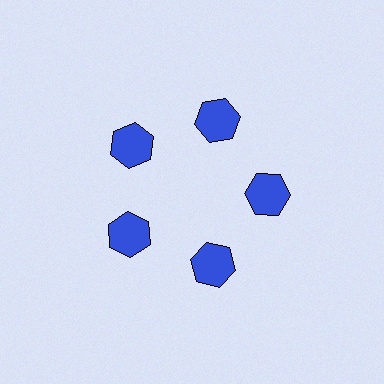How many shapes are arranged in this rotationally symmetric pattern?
There are 5 shapes, arranged in 5 groups of 1.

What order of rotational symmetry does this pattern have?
This pattern has 5-fold rotational symmetry.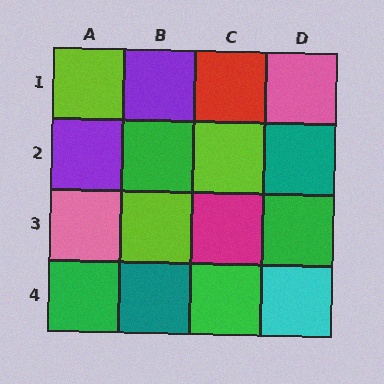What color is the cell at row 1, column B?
Purple.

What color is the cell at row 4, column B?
Teal.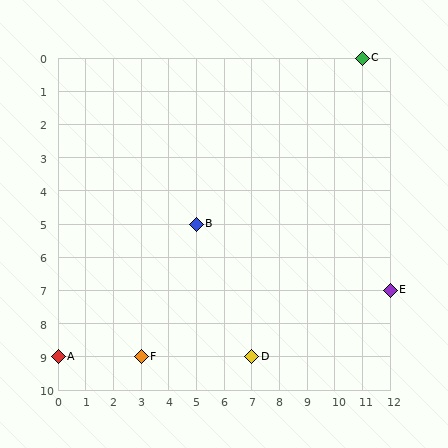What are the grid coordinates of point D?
Point D is at grid coordinates (7, 9).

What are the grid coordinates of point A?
Point A is at grid coordinates (0, 9).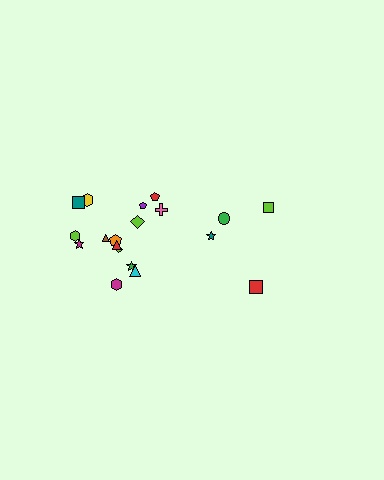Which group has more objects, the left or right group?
The left group.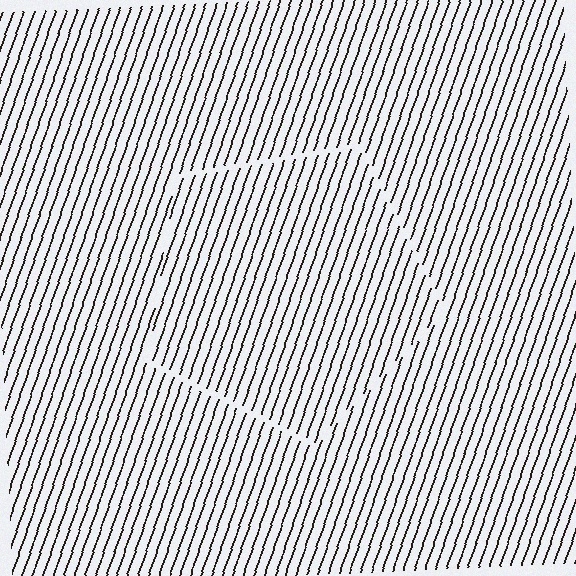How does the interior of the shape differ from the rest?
The interior of the shape contains the same grating, shifted by half a period — the contour is defined by the phase discontinuity where line-ends from the inner and outer gratings abut.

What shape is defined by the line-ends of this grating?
An illusory pentagon. The interior of the shape contains the same grating, shifted by half a period — the contour is defined by the phase discontinuity where line-ends from the inner and outer gratings abut.